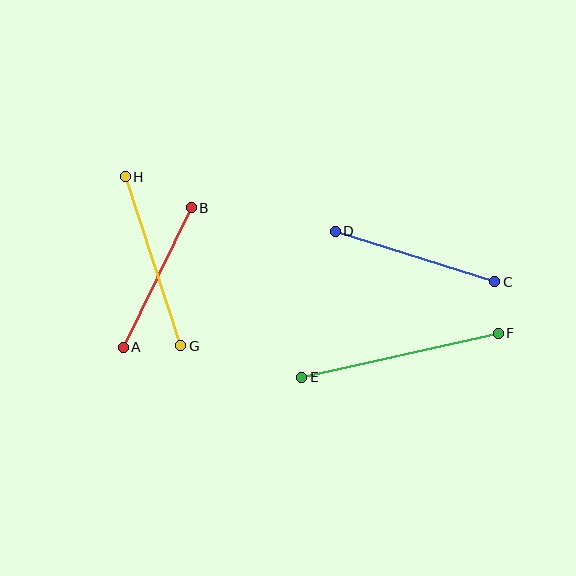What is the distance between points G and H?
The distance is approximately 178 pixels.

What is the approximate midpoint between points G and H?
The midpoint is at approximately (153, 261) pixels.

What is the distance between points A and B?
The distance is approximately 155 pixels.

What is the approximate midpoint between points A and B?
The midpoint is at approximately (157, 277) pixels.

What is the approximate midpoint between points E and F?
The midpoint is at approximately (400, 355) pixels.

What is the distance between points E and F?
The distance is approximately 202 pixels.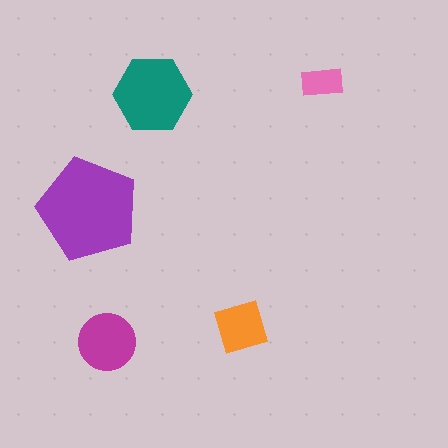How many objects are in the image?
There are 5 objects in the image.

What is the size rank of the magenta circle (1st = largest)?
3rd.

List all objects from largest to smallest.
The purple pentagon, the teal hexagon, the magenta circle, the orange square, the pink rectangle.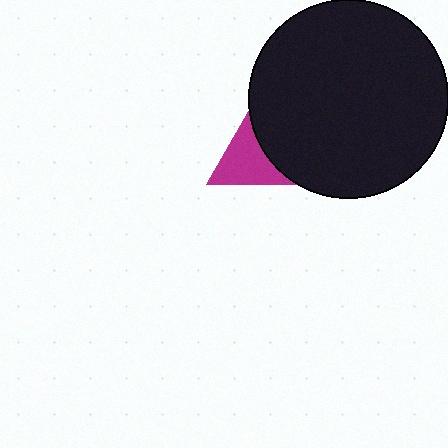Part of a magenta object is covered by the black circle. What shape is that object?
It is a triangle.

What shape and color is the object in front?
The object in front is a black circle.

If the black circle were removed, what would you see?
You would see the complete magenta triangle.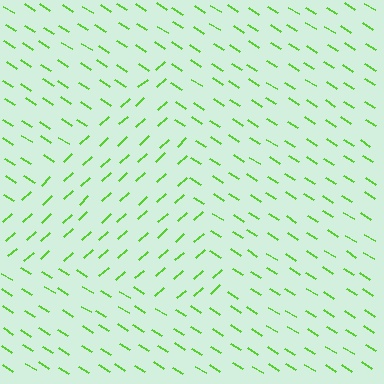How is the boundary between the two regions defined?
The boundary is defined purely by a change in line orientation (approximately 75 degrees difference). All lines are the same color and thickness.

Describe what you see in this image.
The image is filled with small lime line segments. A triangle region in the image has lines oriented differently from the surrounding lines, creating a visible texture boundary.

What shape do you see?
I see a triangle.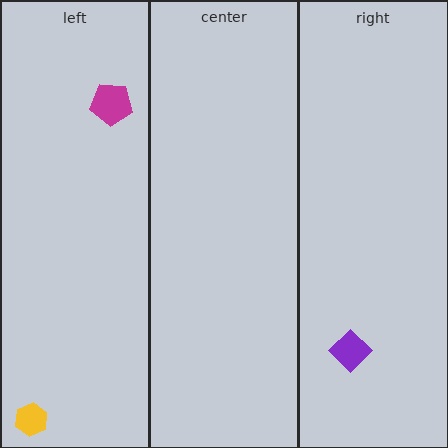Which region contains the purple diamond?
The right region.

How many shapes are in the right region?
1.